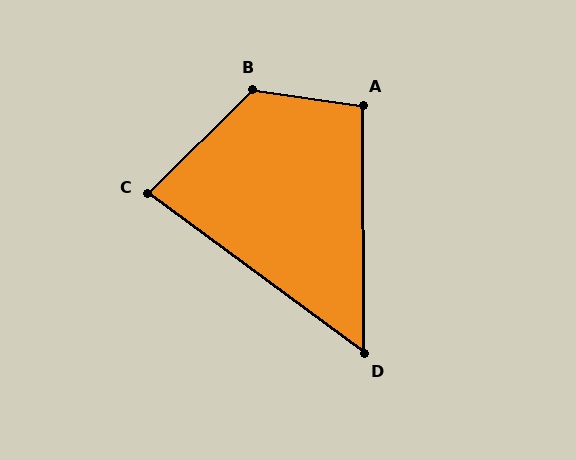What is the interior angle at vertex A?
Approximately 99 degrees (obtuse).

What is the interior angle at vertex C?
Approximately 81 degrees (acute).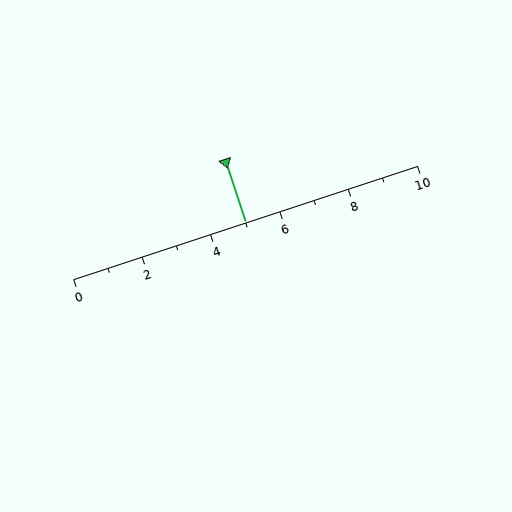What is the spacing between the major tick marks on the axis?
The major ticks are spaced 2 apart.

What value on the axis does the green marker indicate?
The marker indicates approximately 5.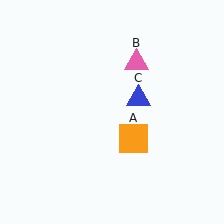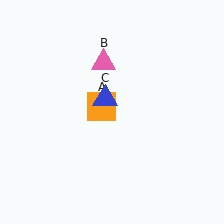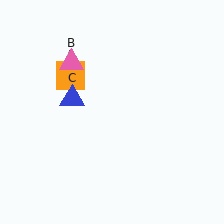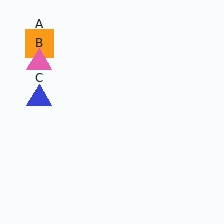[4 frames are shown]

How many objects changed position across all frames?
3 objects changed position: orange square (object A), pink triangle (object B), blue triangle (object C).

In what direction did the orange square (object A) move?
The orange square (object A) moved up and to the left.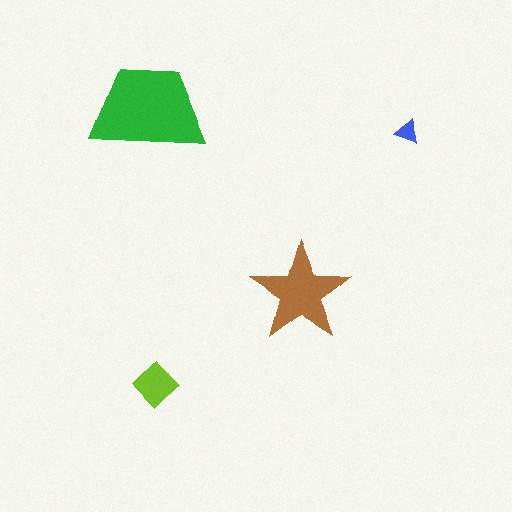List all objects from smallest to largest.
The blue triangle, the lime diamond, the brown star, the green trapezoid.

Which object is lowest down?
The lime diamond is bottommost.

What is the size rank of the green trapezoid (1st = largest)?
1st.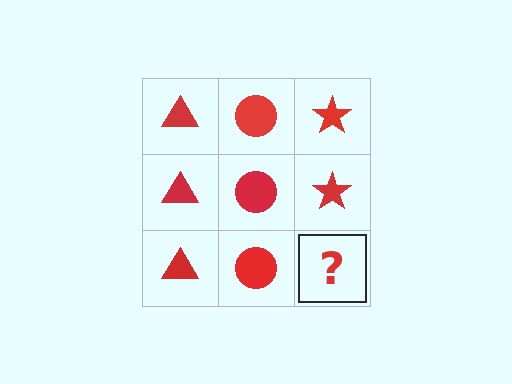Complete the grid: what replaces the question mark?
The question mark should be replaced with a red star.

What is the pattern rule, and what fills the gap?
The rule is that each column has a consistent shape. The gap should be filled with a red star.